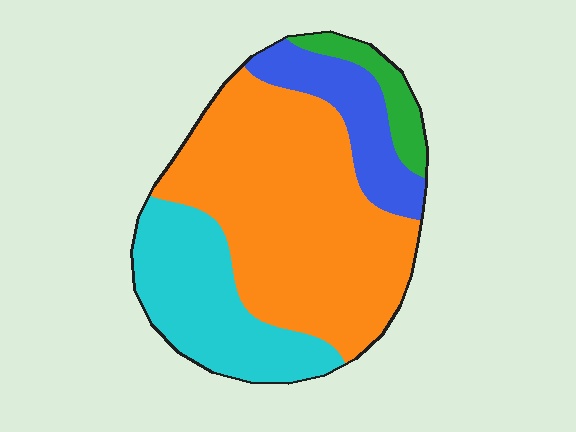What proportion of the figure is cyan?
Cyan takes up about one quarter (1/4) of the figure.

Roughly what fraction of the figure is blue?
Blue covers around 15% of the figure.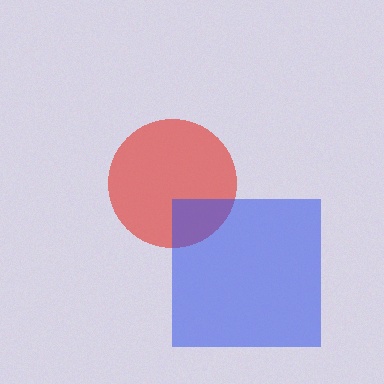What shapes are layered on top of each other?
The layered shapes are: a red circle, a blue square.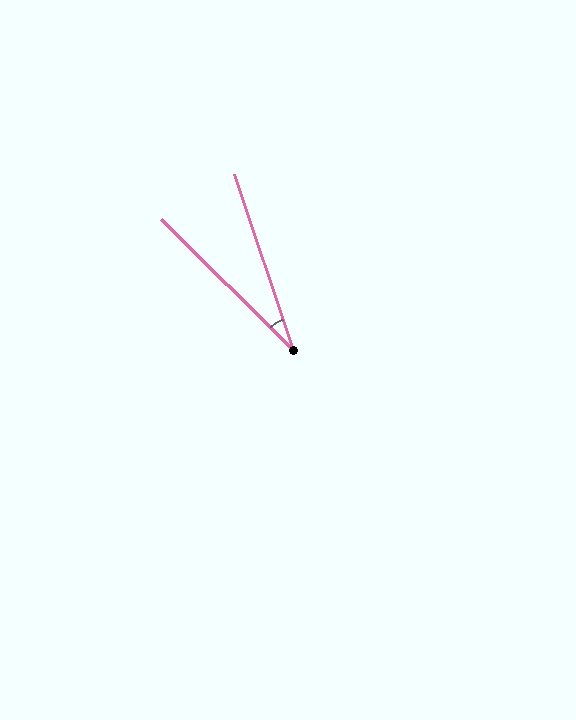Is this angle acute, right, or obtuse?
It is acute.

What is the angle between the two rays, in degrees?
Approximately 27 degrees.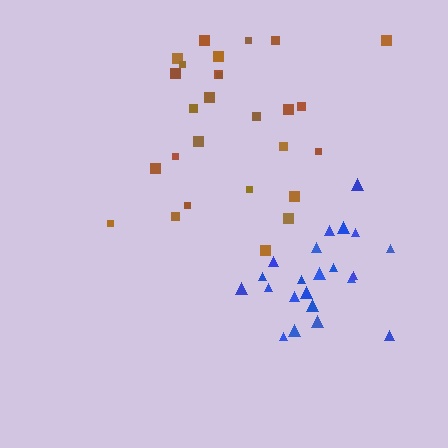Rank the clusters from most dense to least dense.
blue, brown.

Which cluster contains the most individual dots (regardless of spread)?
Brown (27).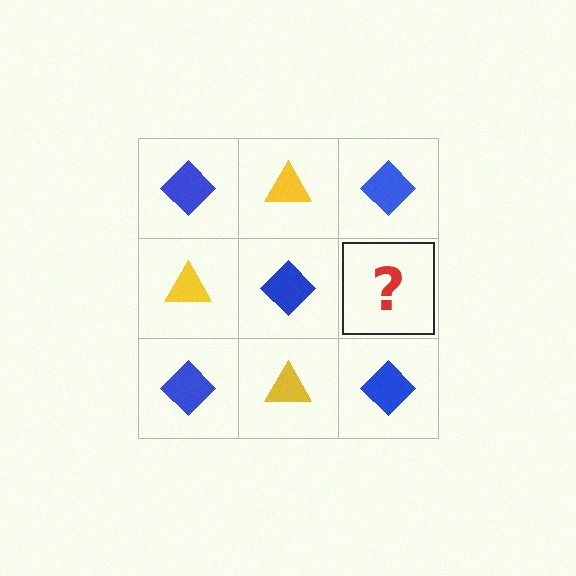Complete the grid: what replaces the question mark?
The question mark should be replaced with a yellow triangle.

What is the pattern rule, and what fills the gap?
The rule is that it alternates blue diamond and yellow triangle in a checkerboard pattern. The gap should be filled with a yellow triangle.